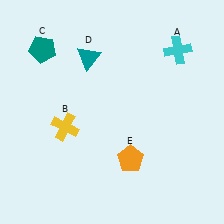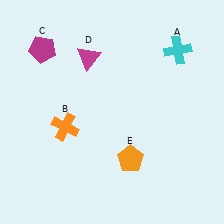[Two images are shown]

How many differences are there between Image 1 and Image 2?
There are 3 differences between the two images.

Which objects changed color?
B changed from yellow to orange. C changed from teal to magenta. D changed from teal to magenta.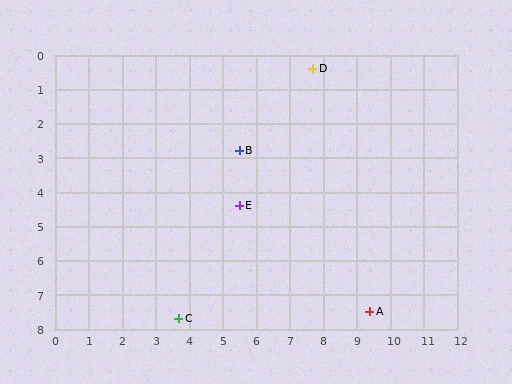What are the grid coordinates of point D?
Point D is at approximately (7.7, 0.4).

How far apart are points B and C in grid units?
Points B and C are about 5.2 grid units apart.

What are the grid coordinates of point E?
Point E is at approximately (5.5, 4.4).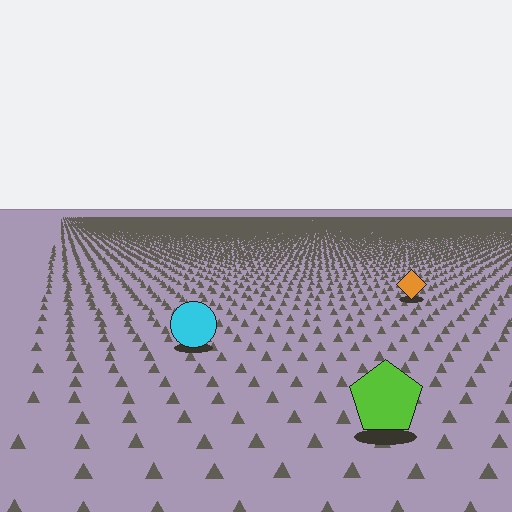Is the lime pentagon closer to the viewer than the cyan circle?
Yes. The lime pentagon is closer — you can tell from the texture gradient: the ground texture is coarser near it.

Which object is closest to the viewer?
The lime pentagon is closest. The texture marks near it are larger and more spread out.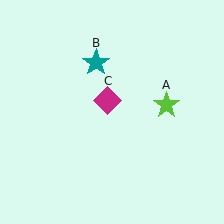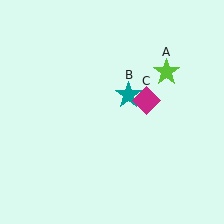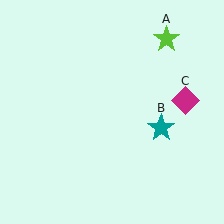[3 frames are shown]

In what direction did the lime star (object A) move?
The lime star (object A) moved up.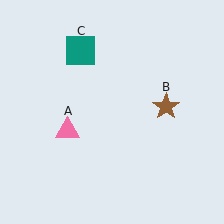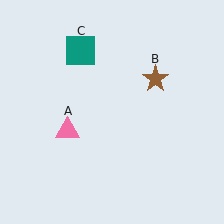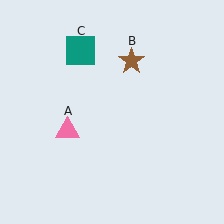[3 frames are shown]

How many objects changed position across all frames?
1 object changed position: brown star (object B).